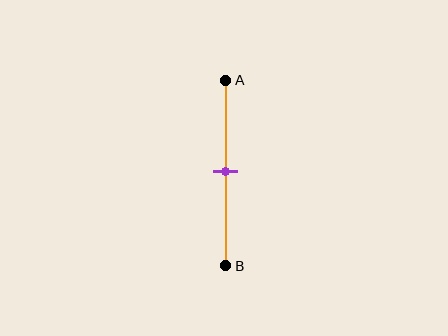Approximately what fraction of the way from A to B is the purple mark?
The purple mark is approximately 50% of the way from A to B.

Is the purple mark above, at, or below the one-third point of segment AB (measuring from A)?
The purple mark is below the one-third point of segment AB.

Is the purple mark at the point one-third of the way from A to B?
No, the mark is at about 50% from A, not at the 33% one-third point.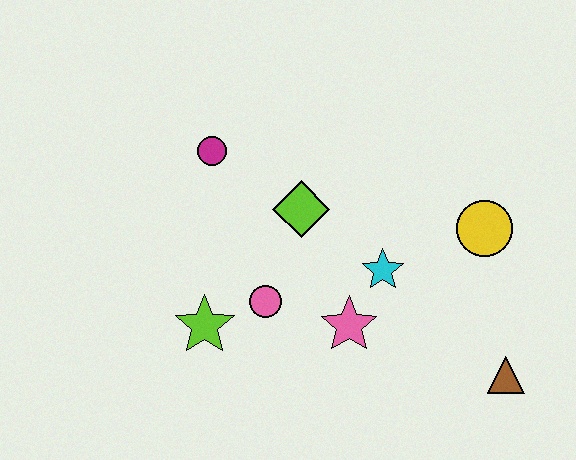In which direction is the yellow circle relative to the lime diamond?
The yellow circle is to the right of the lime diamond.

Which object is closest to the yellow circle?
The cyan star is closest to the yellow circle.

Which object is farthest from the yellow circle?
The lime star is farthest from the yellow circle.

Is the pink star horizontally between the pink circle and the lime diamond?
No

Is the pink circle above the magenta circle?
No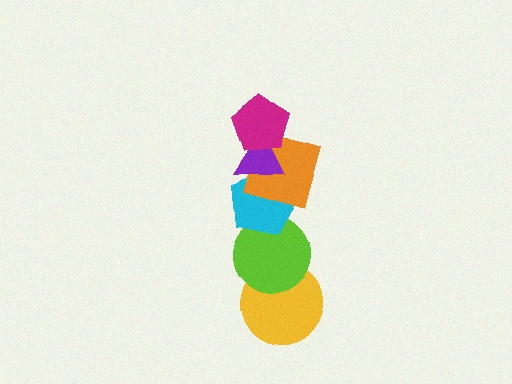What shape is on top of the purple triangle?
The magenta pentagon is on top of the purple triangle.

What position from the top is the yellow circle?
The yellow circle is 6th from the top.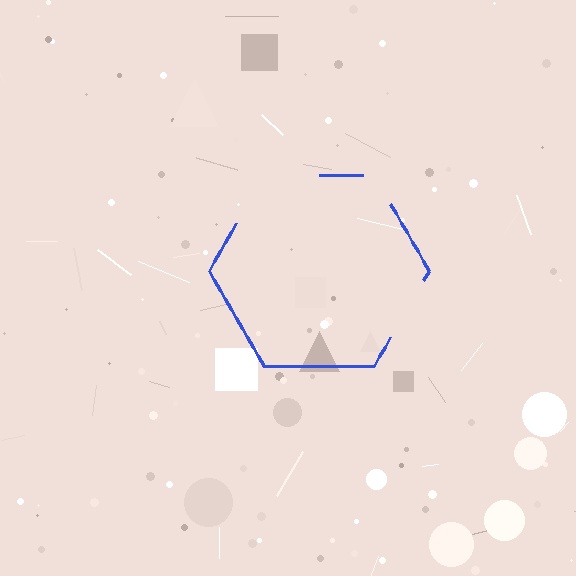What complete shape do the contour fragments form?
The contour fragments form a hexagon.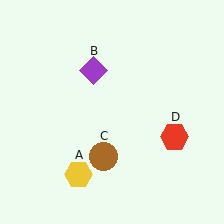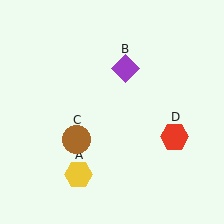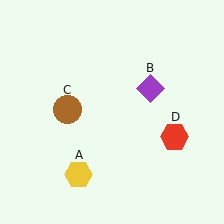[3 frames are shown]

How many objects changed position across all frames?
2 objects changed position: purple diamond (object B), brown circle (object C).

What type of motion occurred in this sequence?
The purple diamond (object B), brown circle (object C) rotated clockwise around the center of the scene.